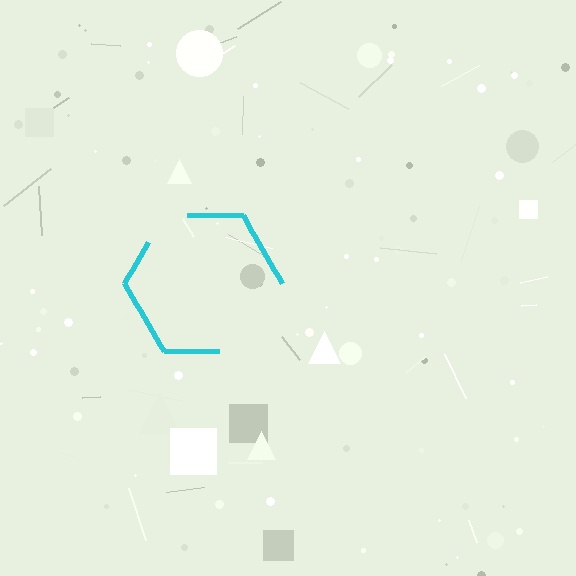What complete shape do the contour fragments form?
The contour fragments form a hexagon.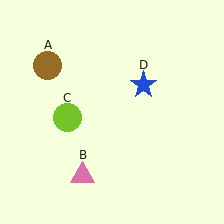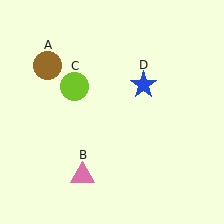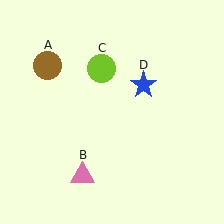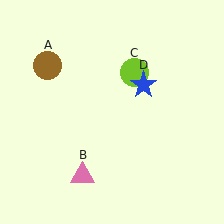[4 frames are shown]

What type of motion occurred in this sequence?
The lime circle (object C) rotated clockwise around the center of the scene.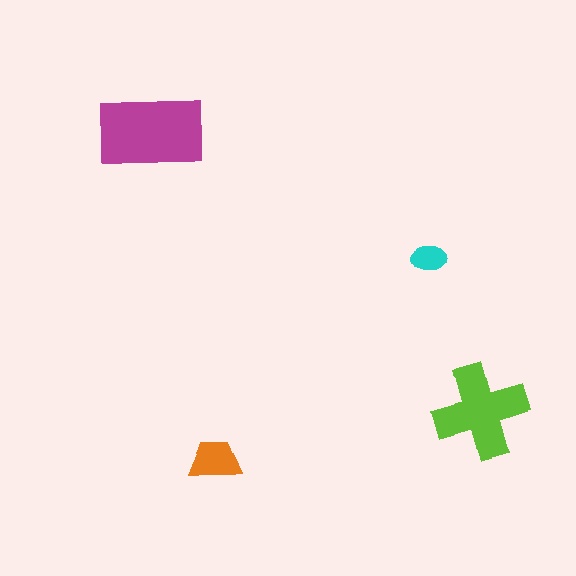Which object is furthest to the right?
The lime cross is rightmost.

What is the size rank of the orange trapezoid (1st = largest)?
3rd.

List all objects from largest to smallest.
The magenta rectangle, the lime cross, the orange trapezoid, the cyan ellipse.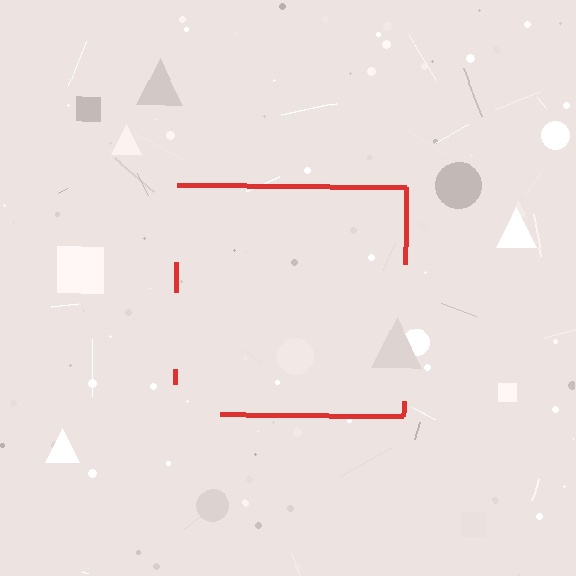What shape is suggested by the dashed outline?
The dashed outline suggests a square.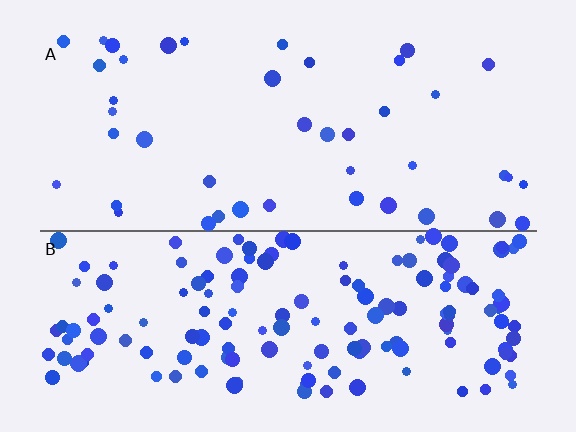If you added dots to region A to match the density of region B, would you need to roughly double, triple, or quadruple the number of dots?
Approximately triple.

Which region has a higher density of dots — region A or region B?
B (the bottom).